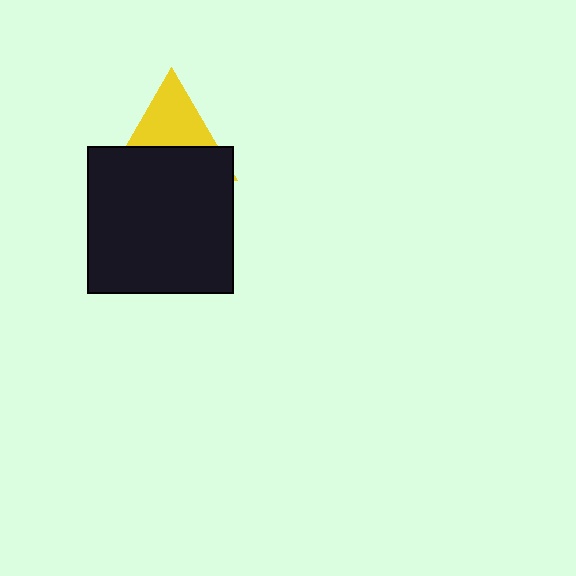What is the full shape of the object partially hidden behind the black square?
The partially hidden object is a yellow triangle.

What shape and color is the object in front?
The object in front is a black square.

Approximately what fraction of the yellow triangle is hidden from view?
Roughly 53% of the yellow triangle is hidden behind the black square.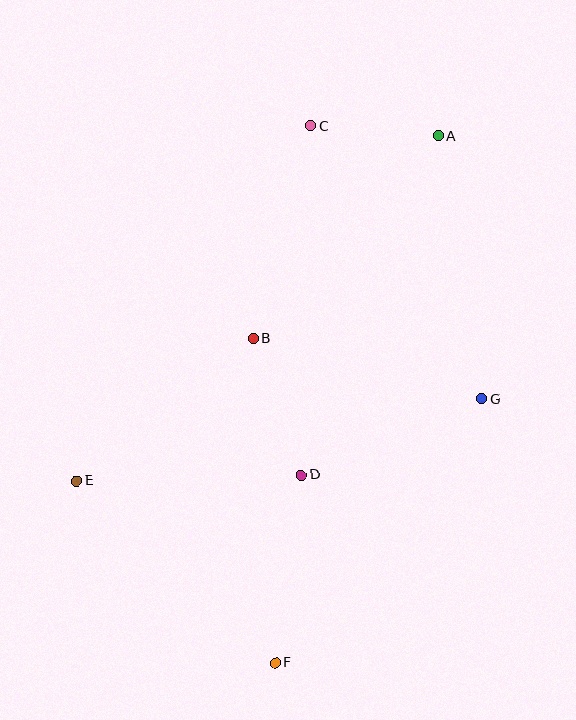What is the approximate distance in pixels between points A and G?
The distance between A and G is approximately 267 pixels.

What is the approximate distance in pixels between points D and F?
The distance between D and F is approximately 190 pixels.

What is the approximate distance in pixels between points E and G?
The distance between E and G is approximately 414 pixels.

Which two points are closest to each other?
Points A and C are closest to each other.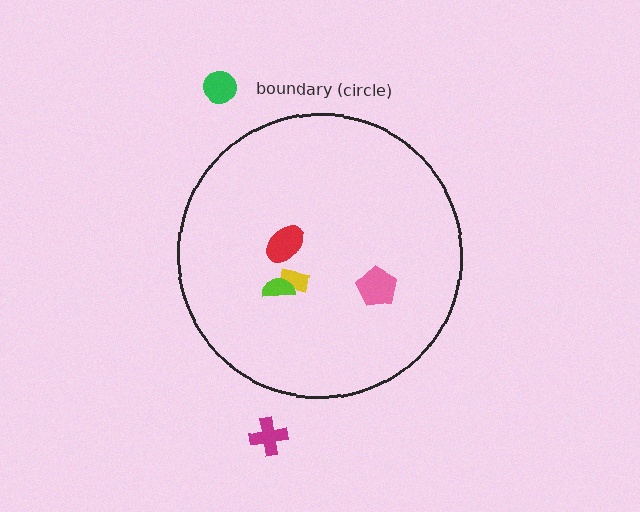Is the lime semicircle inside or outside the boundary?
Inside.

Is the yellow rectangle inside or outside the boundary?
Inside.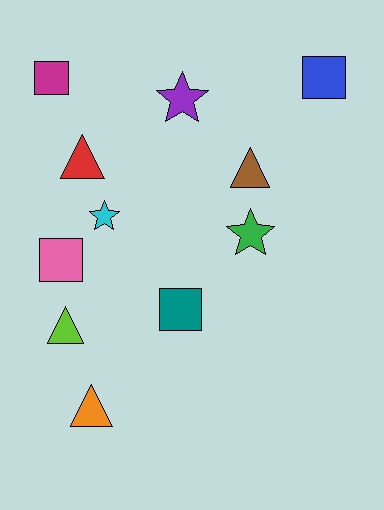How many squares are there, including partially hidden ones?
There are 4 squares.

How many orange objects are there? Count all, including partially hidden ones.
There is 1 orange object.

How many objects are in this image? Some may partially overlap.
There are 11 objects.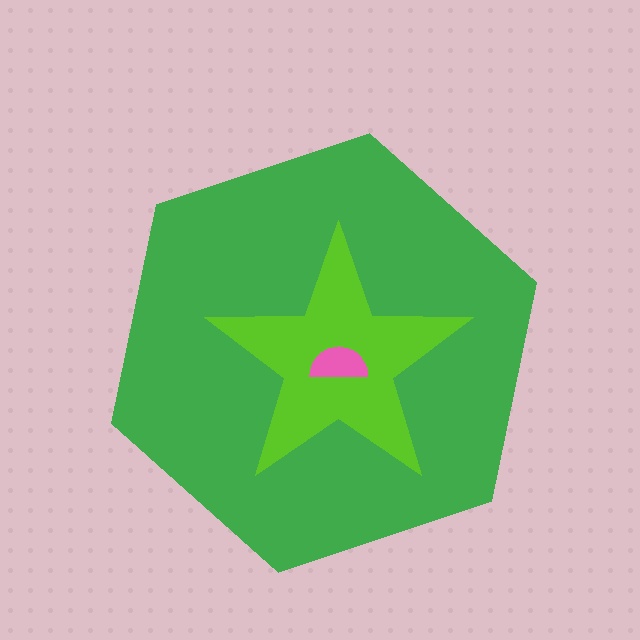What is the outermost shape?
The green hexagon.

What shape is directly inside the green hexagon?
The lime star.